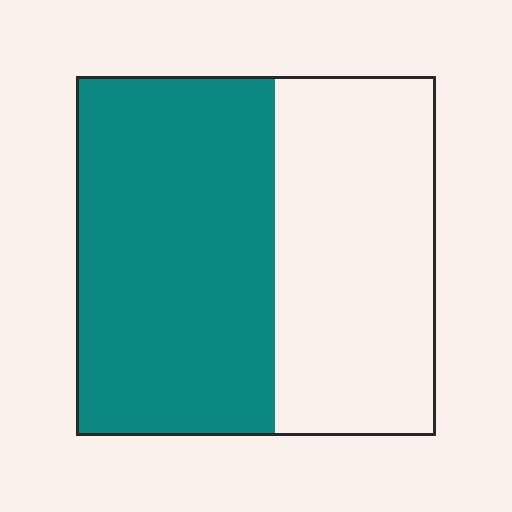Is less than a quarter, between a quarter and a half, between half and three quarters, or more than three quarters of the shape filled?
Between half and three quarters.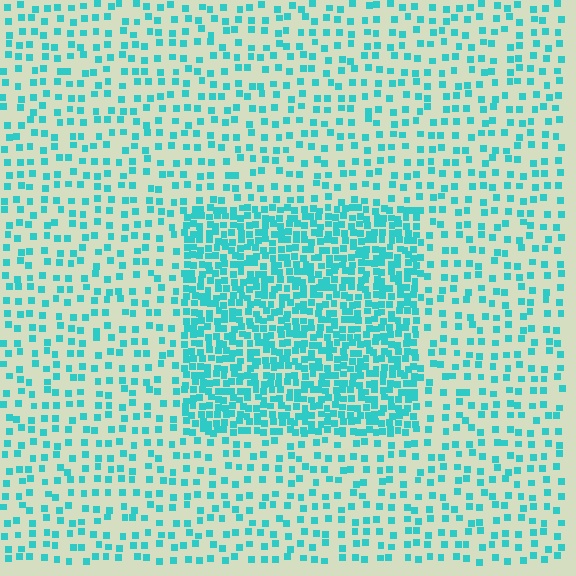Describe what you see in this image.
The image contains small cyan elements arranged at two different densities. A rectangle-shaped region is visible where the elements are more densely packed than the surrounding area.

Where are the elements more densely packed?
The elements are more densely packed inside the rectangle boundary.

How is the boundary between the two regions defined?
The boundary is defined by a change in element density (approximately 2.6x ratio). All elements are the same color, size, and shape.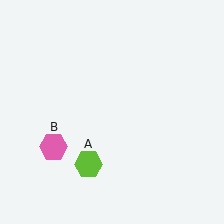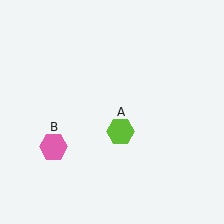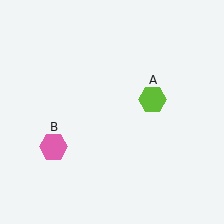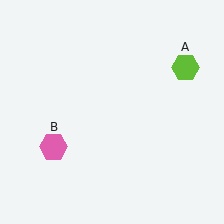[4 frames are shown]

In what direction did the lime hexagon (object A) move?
The lime hexagon (object A) moved up and to the right.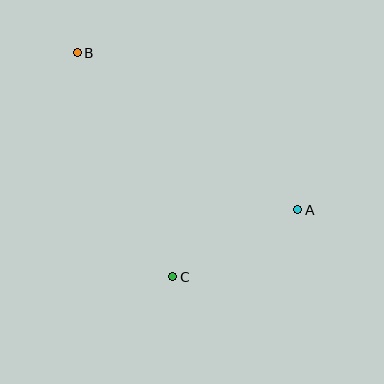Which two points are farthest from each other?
Points A and B are farthest from each other.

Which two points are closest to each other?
Points A and C are closest to each other.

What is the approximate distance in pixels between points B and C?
The distance between B and C is approximately 244 pixels.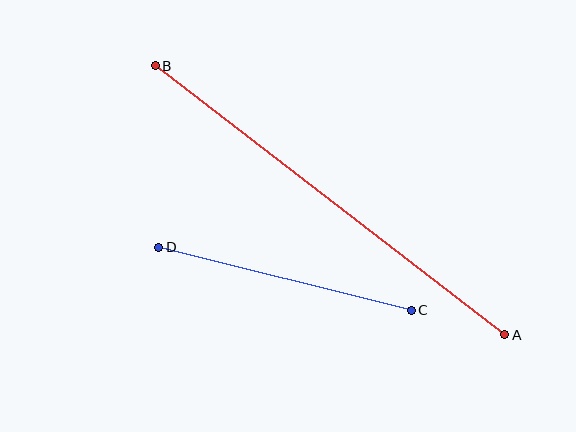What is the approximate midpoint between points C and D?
The midpoint is at approximately (285, 279) pixels.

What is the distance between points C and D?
The distance is approximately 261 pixels.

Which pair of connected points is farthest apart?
Points A and B are farthest apart.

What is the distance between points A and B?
The distance is approximately 441 pixels.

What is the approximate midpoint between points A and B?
The midpoint is at approximately (330, 200) pixels.